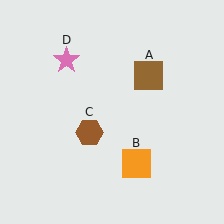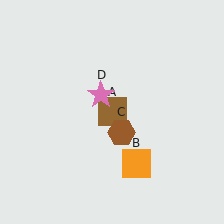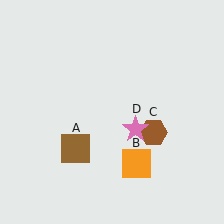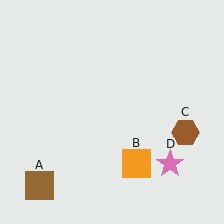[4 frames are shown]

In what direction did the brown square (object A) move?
The brown square (object A) moved down and to the left.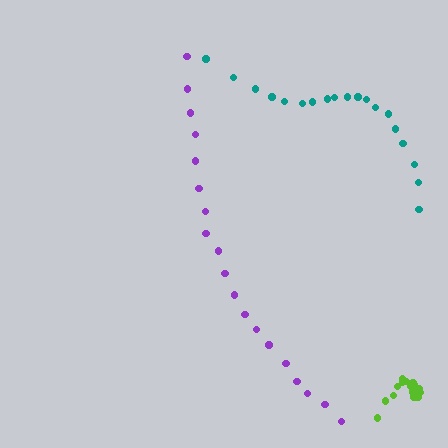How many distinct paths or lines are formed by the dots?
There are 3 distinct paths.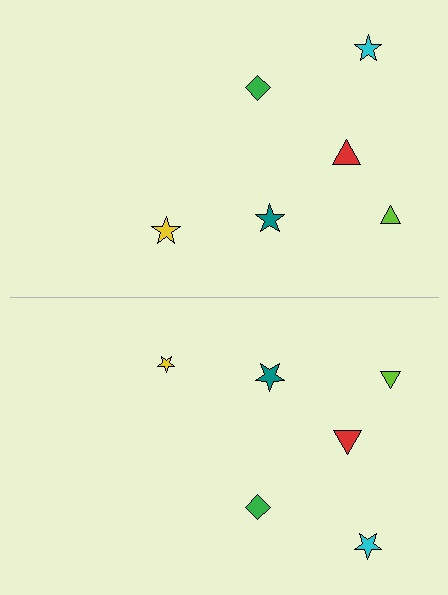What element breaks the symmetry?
The yellow star on the bottom side has a different size than its mirror counterpart.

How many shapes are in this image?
There are 12 shapes in this image.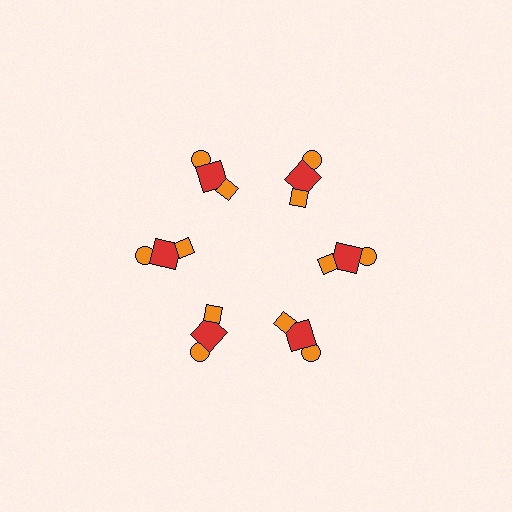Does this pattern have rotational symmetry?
Yes, this pattern has 6-fold rotational symmetry. It looks the same after rotating 60 degrees around the center.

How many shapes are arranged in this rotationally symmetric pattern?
There are 18 shapes, arranged in 6 groups of 3.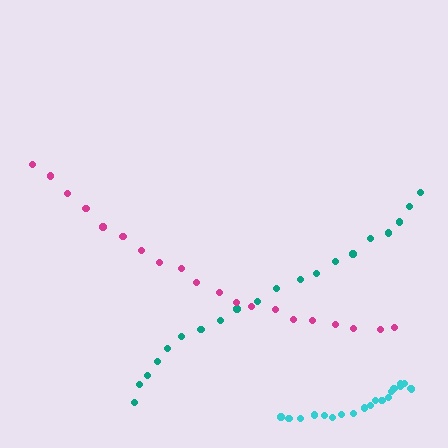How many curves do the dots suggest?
There are 3 distinct paths.